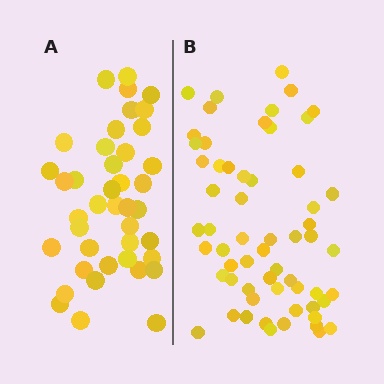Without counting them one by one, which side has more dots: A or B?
Region B (the right region) has more dots.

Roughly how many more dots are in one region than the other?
Region B has approximately 20 more dots than region A.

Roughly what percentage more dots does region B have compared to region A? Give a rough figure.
About 45% more.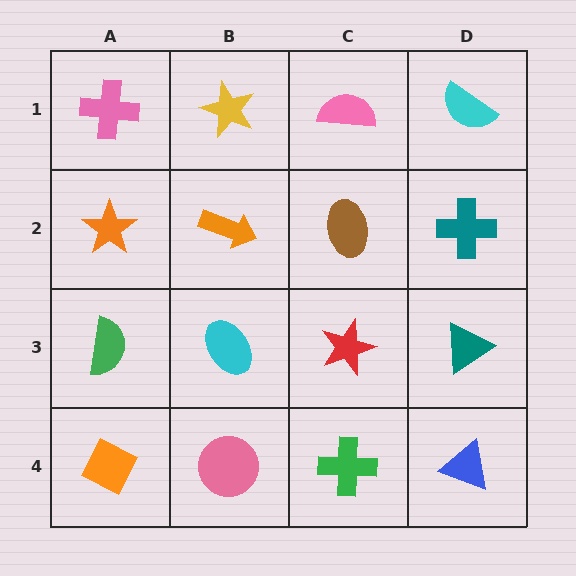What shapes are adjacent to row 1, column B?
An orange arrow (row 2, column B), a pink cross (row 1, column A), a pink semicircle (row 1, column C).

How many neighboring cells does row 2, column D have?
3.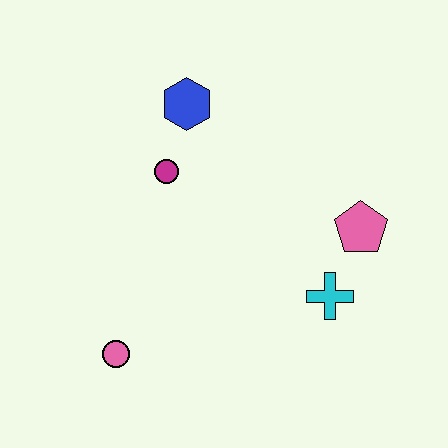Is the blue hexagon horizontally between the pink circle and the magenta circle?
No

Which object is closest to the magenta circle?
The blue hexagon is closest to the magenta circle.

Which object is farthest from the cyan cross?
The blue hexagon is farthest from the cyan cross.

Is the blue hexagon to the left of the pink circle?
No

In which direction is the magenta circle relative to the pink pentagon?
The magenta circle is to the left of the pink pentagon.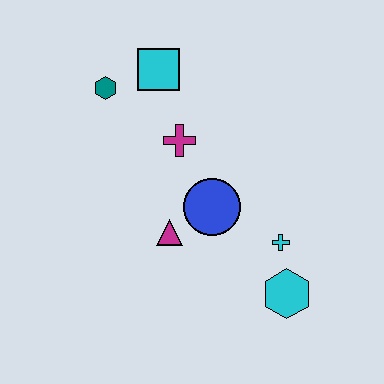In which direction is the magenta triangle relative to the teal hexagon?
The magenta triangle is below the teal hexagon.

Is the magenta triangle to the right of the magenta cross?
No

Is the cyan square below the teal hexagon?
No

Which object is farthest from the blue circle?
The teal hexagon is farthest from the blue circle.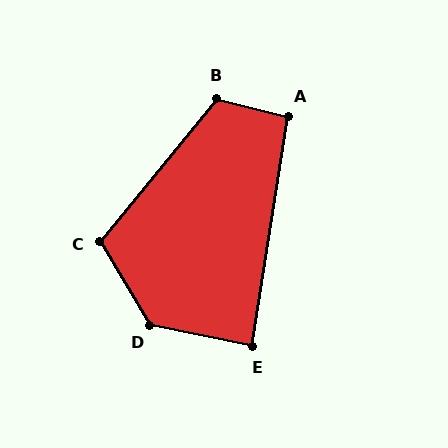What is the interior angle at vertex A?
Approximately 95 degrees (approximately right).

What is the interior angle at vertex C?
Approximately 110 degrees (obtuse).